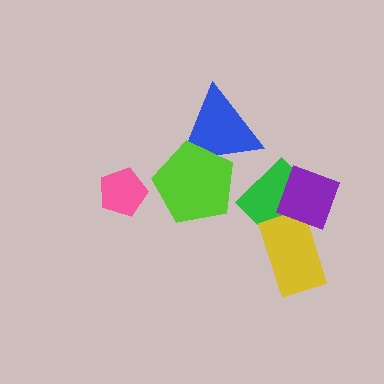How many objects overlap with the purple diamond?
2 objects overlap with the purple diamond.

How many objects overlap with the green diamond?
2 objects overlap with the green diamond.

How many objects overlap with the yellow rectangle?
2 objects overlap with the yellow rectangle.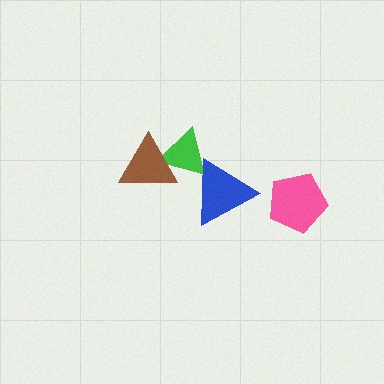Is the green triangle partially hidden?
Yes, it is partially covered by another shape.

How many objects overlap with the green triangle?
2 objects overlap with the green triangle.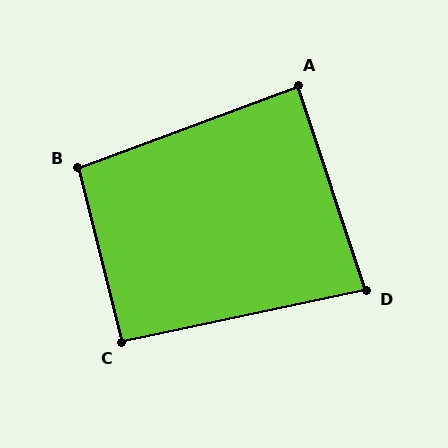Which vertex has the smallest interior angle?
D, at approximately 84 degrees.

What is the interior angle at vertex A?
Approximately 88 degrees (approximately right).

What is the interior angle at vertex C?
Approximately 92 degrees (approximately right).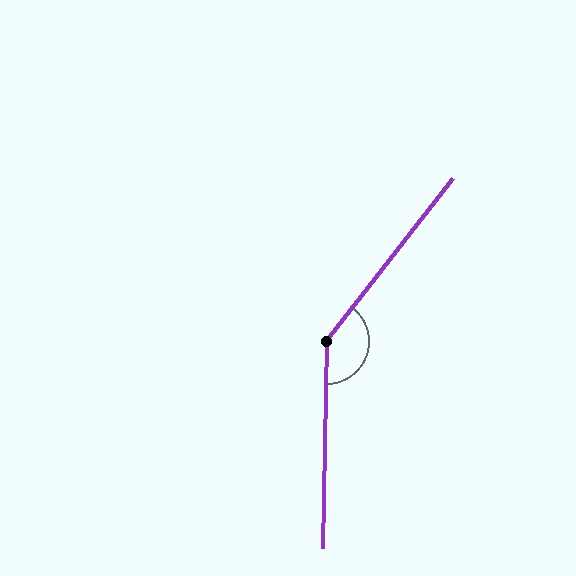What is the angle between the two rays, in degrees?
Approximately 143 degrees.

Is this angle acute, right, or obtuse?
It is obtuse.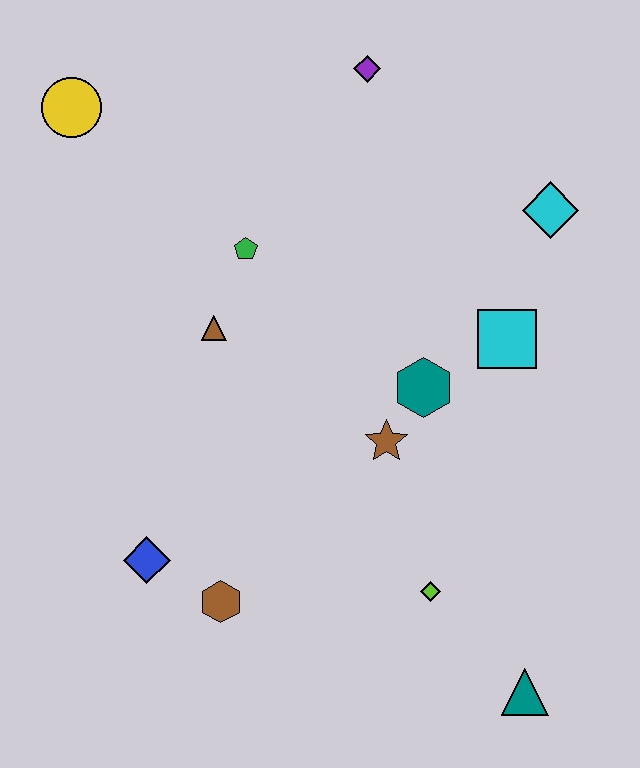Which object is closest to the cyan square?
The teal hexagon is closest to the cyan square.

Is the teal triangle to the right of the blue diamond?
Yes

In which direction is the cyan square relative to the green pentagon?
The cyan square is to the right of the green pentagon.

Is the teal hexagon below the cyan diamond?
Yes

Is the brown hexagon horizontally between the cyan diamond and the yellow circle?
Yes